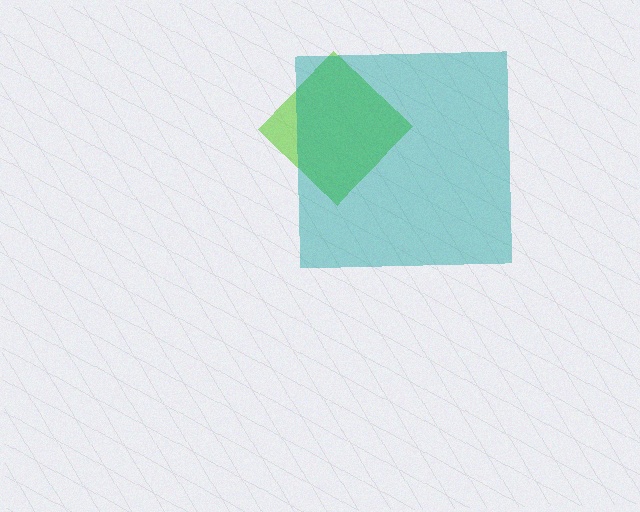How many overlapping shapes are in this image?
There are 2 overlapping shapes in the image.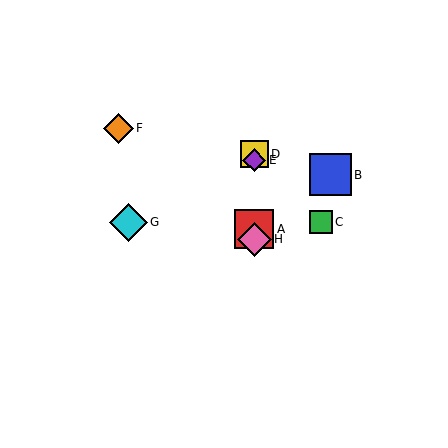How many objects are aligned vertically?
4 objects (A, D, E, H) are aligned vertically.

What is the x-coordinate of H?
Object H is at x≈254.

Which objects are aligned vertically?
Objects A, D, E, H are aligned vertically.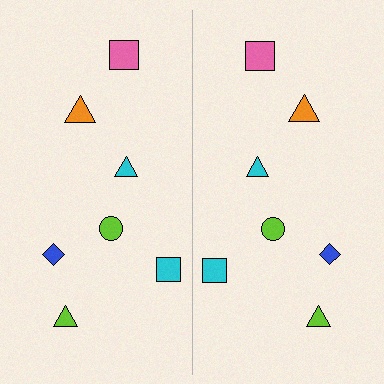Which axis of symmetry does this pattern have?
The pattern has a vertical axis of symmetry running through the center of the image.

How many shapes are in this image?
There are 14 shapes in this image.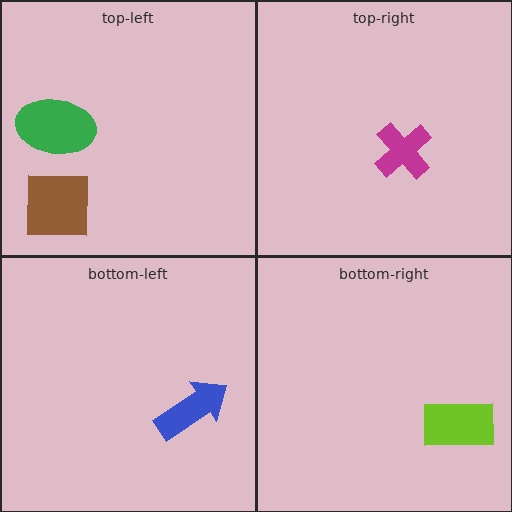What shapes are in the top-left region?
The brown square, the green ellipse.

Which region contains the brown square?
The top-left region.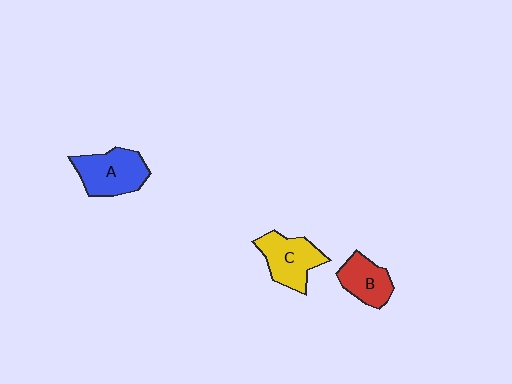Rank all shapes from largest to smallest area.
From largest to smallest: A (blue), C (yellow), B (red).